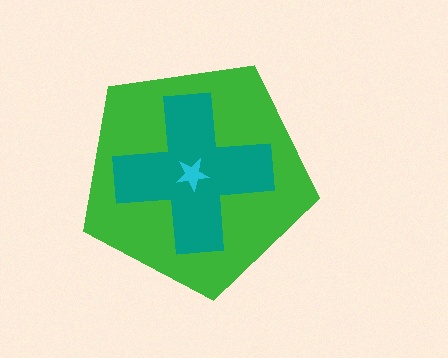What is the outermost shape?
The green pentagon.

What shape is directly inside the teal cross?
The cyan star.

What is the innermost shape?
The cyan star.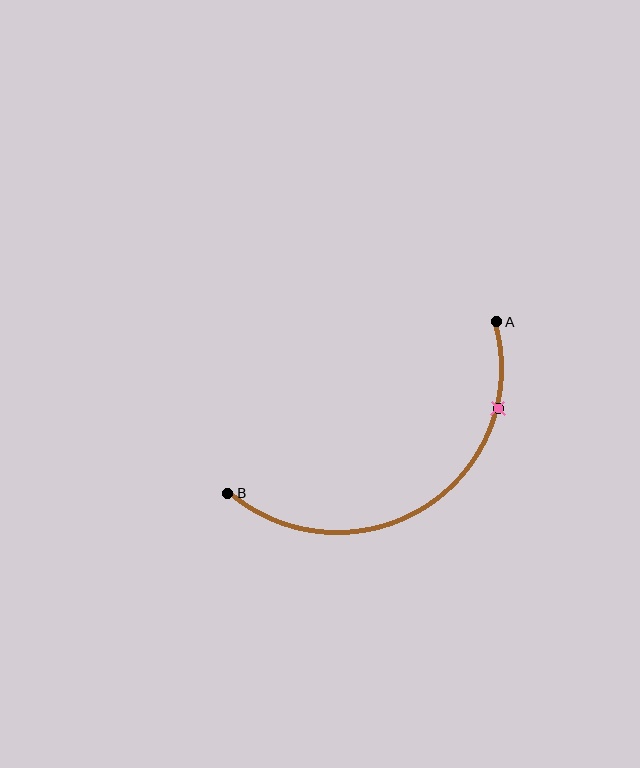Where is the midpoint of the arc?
The arc midpoint is the point on the curve farthest from the straight line joining A and B. It sits below that line.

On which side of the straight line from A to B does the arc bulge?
The arc bulges below the straight line connecting A and B.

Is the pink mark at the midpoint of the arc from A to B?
No. The pink mark lies on the arc but is closer to endpoint A. The arc midpoint would be at the point on the curve equidistant along the arc from both A and B.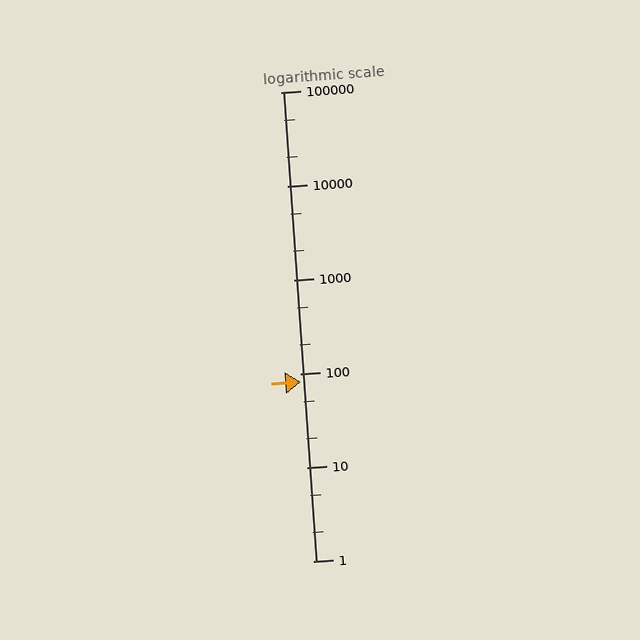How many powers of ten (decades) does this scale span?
The scale spans 5 decades, from 1 to 100000.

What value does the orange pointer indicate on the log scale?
The pointer indicates approximately 81.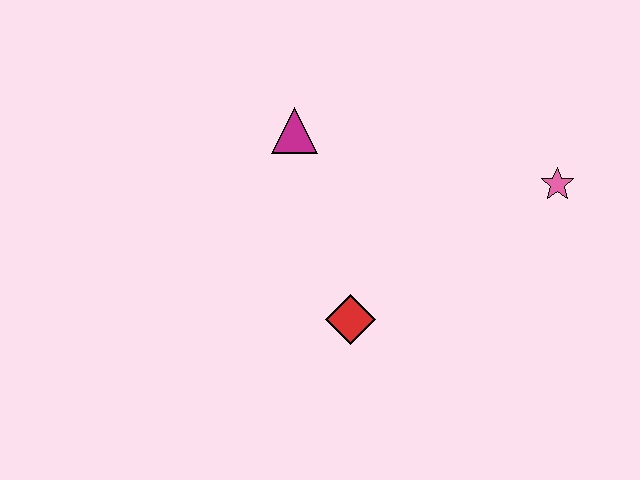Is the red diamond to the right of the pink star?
No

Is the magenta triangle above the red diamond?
Yes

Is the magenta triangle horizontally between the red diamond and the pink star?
No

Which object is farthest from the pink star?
The magenta triangle is farthest from the pink star.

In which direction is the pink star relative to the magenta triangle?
The pink star is to the right of the magenta triangle.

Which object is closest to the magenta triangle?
The red diamond is closest to the magenta triangle.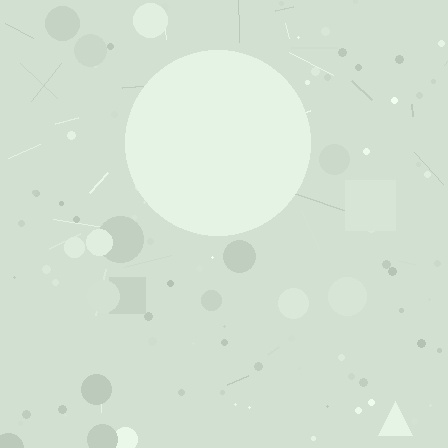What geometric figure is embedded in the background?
A circle is embedded in the background.